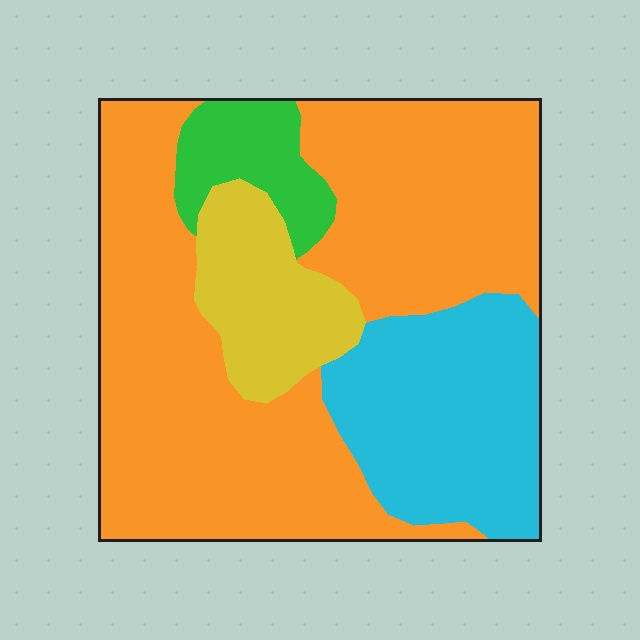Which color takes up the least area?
Green, at roughly 10%.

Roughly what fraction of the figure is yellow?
Yellow covers around 10% of the figure.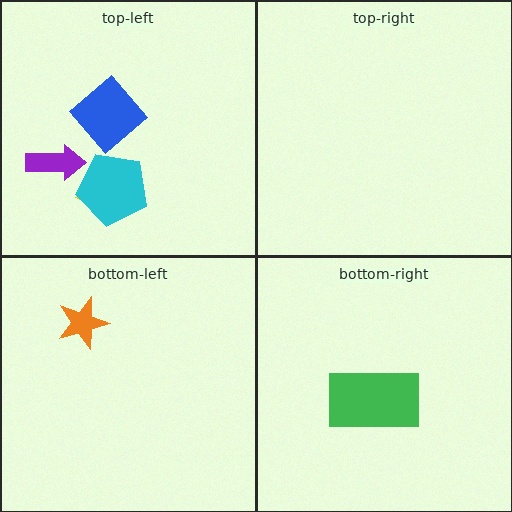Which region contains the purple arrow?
The top-left region.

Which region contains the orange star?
The bottom-left region.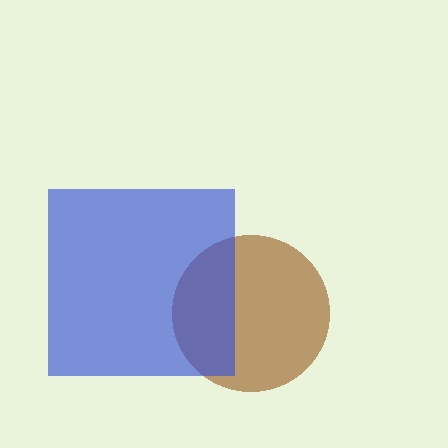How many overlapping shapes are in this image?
There are 2 overlapping shapes in the image.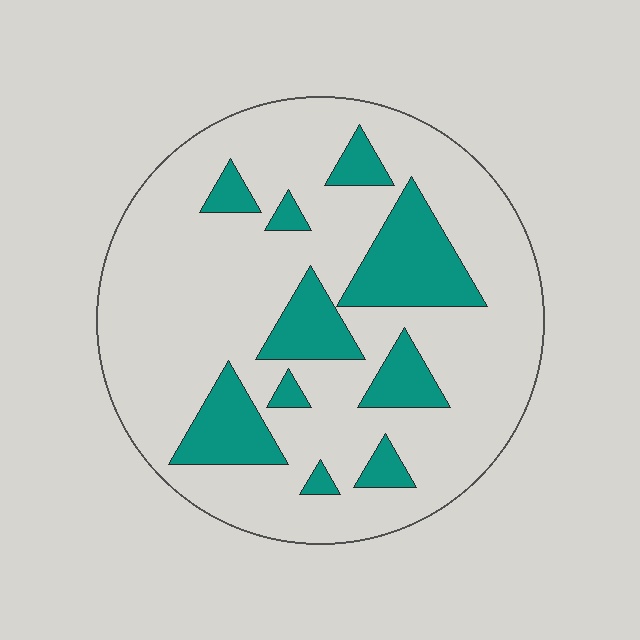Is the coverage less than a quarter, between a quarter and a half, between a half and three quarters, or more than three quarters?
Less than a quarter.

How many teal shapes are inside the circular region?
10.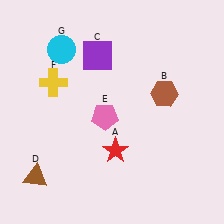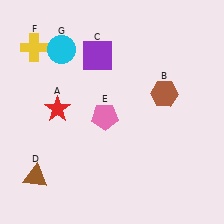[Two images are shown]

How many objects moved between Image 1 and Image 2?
2 objects moved between the two images.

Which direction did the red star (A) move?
The red star (A) moved left.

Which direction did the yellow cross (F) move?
The yellow cross (F) moved up.